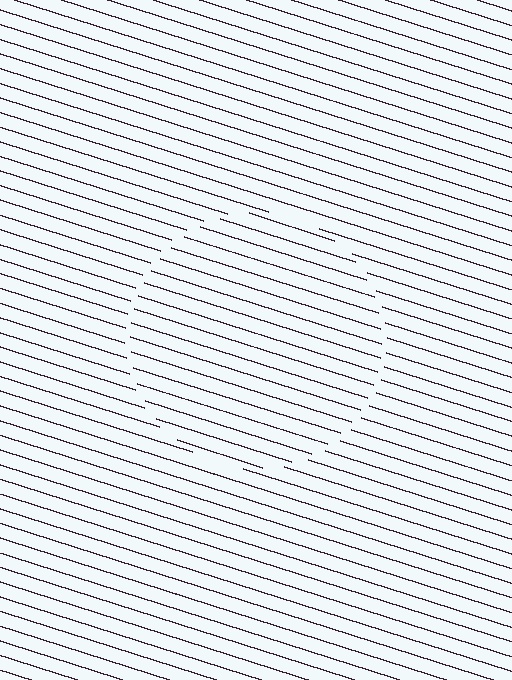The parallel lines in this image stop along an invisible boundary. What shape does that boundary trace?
An illusory circle. The interior of the shape contains the same grating, shifted by half a period — the contour is defined by the phase discontinuity where line-ends from the inner and outer gratings abut.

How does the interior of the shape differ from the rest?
The interior of the shape contains the same grating, shifted by half a period — the contour is defined by the phase discontinuity where line-ends from the inner and outer gratings abut.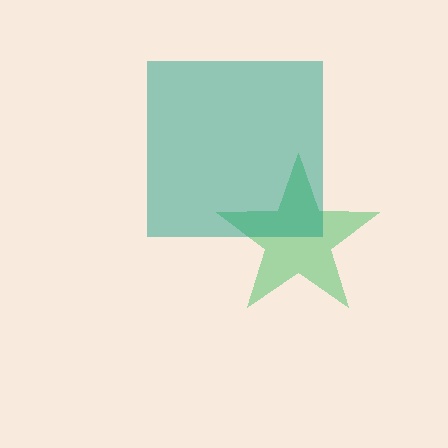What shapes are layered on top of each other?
The layered shapes are: a green star, a teal square.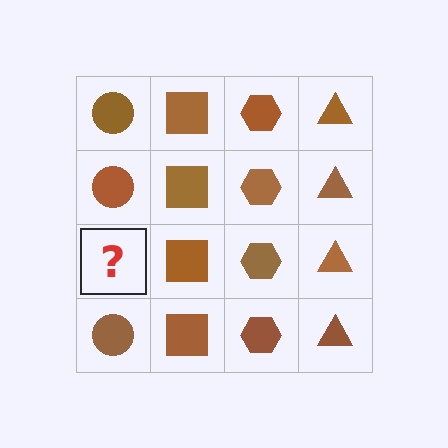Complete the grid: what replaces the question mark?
The question mark should be replaced with a brown circle.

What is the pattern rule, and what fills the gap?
The rule is that each column has a consistent shape. The gap should be filled with a brown circle.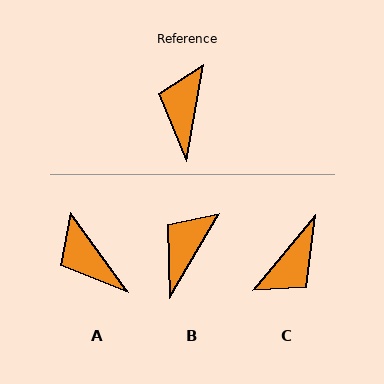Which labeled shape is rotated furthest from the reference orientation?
C, about 150 degrees away.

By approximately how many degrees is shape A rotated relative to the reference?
Approximately 46 degrees counter-clockwise.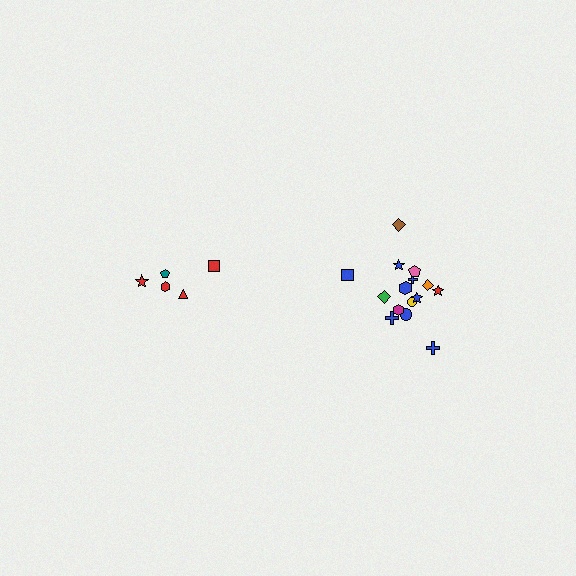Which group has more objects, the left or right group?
The right group.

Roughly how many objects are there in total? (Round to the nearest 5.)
Roughly 20 objects in total.